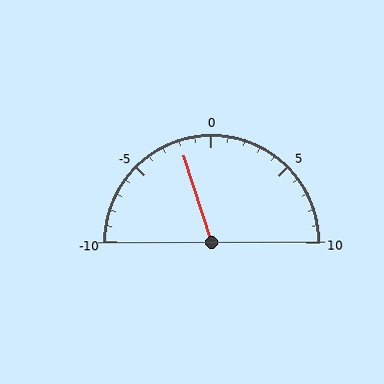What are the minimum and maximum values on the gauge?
The gauge ranges from -10 to 10.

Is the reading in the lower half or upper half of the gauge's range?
The reading is in the lower half of the range (-10 to 10).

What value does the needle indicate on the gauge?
The needle indicates approximately -2.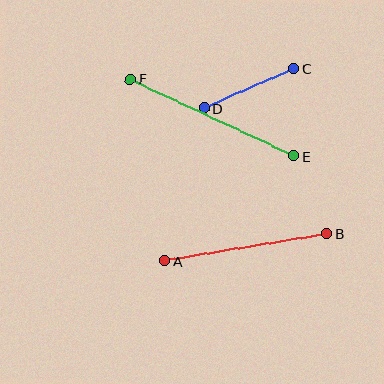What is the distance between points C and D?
The distance is approximately 98 pixels.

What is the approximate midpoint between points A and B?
The midpoint is at approximately (246, 247) pixels.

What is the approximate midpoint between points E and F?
The midpoint is at approximately (212, 118) pixels.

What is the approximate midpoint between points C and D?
The midpoint is at approximately (249, 88) pixels.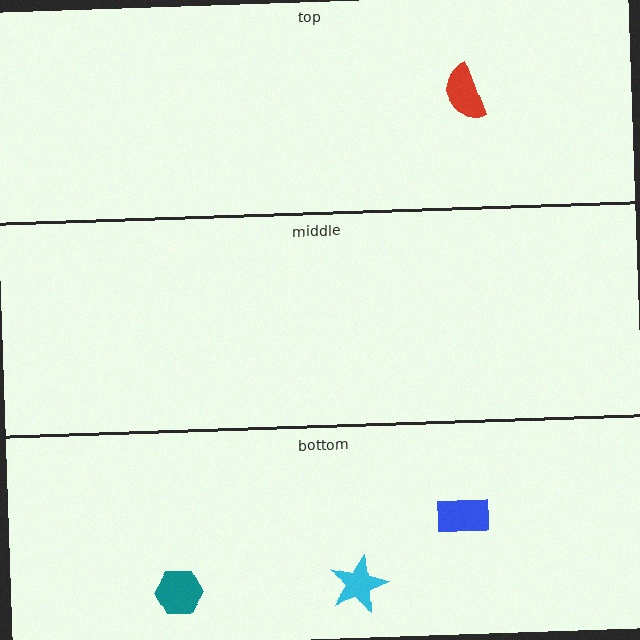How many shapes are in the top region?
1.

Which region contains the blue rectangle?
The bottom region.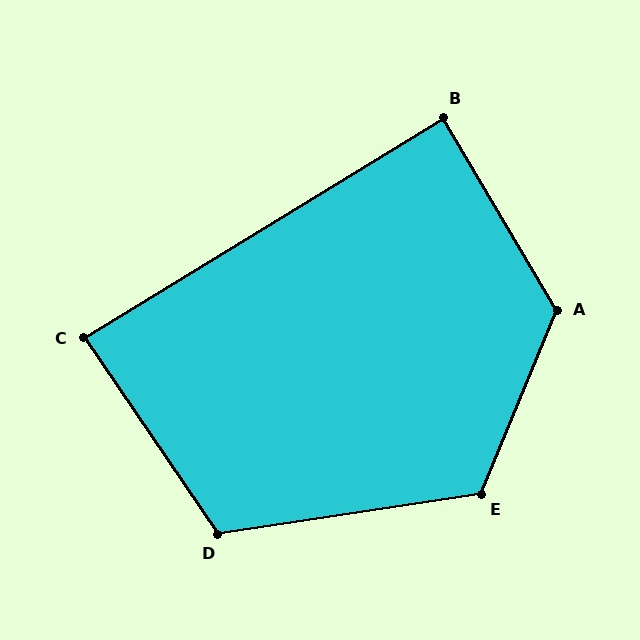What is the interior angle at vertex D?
Approximately 116 degrees (obtuse).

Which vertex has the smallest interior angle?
C, at approximately 87 degrees.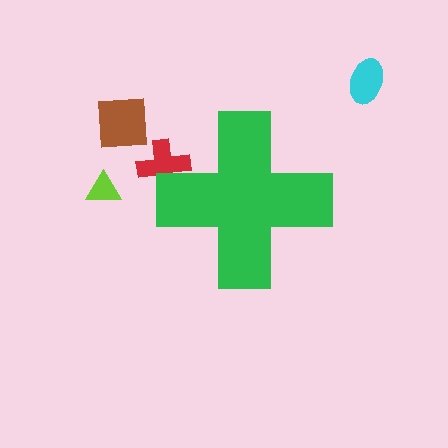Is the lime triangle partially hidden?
No, the lime triangle is fully visible.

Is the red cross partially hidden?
Yes, the red cross is partially hidden behind the green cross.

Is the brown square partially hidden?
No, the brown square is fully visible.